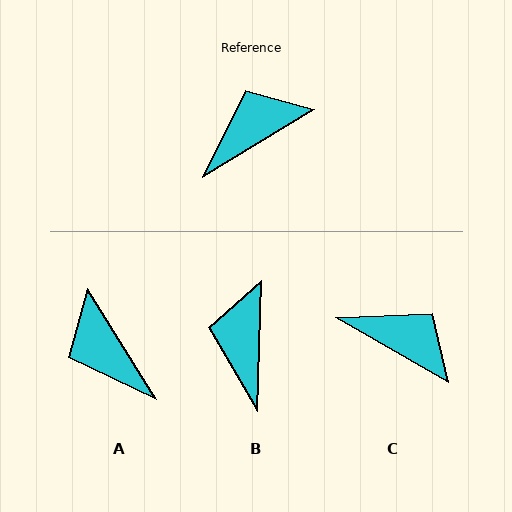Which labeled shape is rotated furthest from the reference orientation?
A, about 91 degrees away.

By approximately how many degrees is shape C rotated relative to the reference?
Approximately 61 degrees clockwise.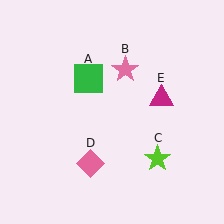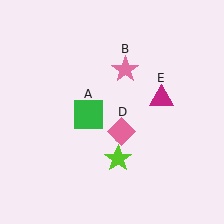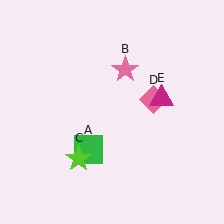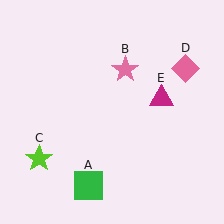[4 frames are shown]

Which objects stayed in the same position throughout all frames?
Pink star (object B) and magenta triangle (object E) remained stationary.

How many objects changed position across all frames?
3 objects changed position: green square (object A), lime star (object C), pink diamond (object D).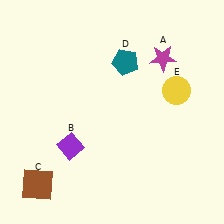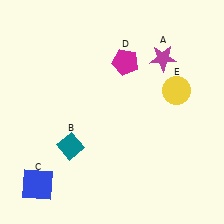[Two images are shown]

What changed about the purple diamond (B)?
In Image 1, B is purple. In Image 2, it changed to teal.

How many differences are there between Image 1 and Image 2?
There are 3 differences between the two images.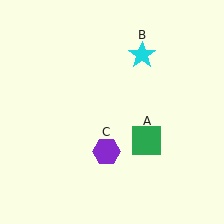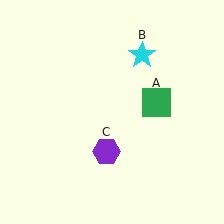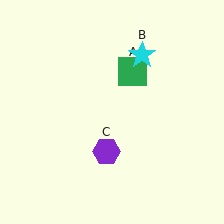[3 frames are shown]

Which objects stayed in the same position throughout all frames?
Cyan star (object B) and purple hexagon (object C) remained stationary.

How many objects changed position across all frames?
1 object changed position: green square (object A).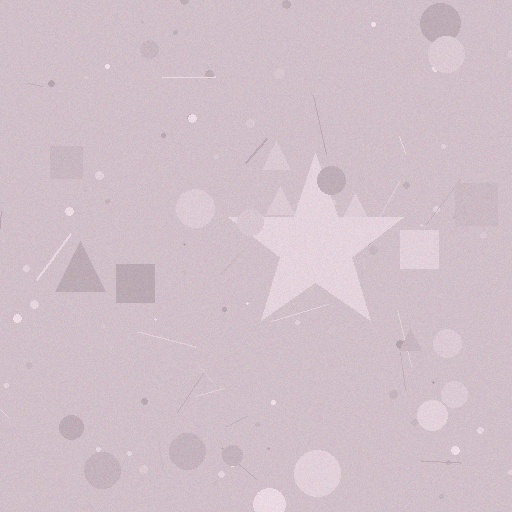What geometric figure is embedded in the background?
A star is embedded in the background.